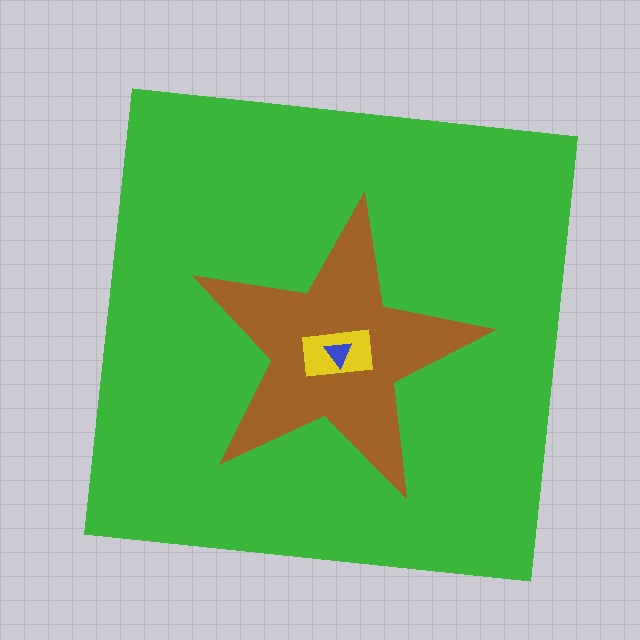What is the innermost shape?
The blue triangle.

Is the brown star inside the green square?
Yes.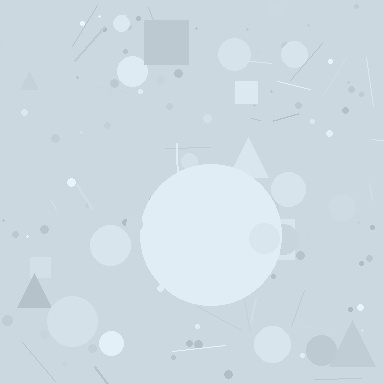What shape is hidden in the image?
A circle is hidden in the image.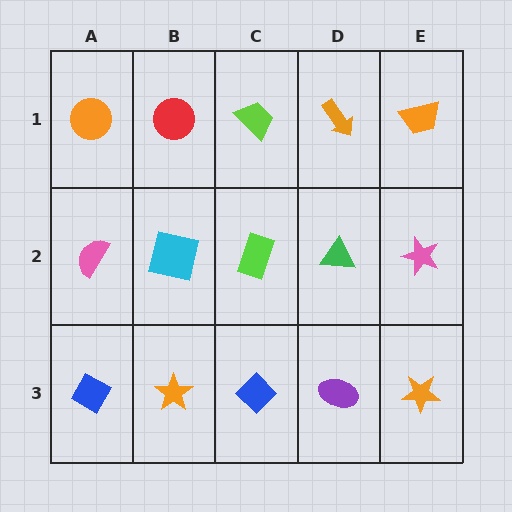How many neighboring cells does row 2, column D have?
4.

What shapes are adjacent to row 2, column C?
A lime trapezoid (row 1, column C), a blue diamond (row 3, column C), a cyan square (row 2, column B), a green triangle (row 2, column D).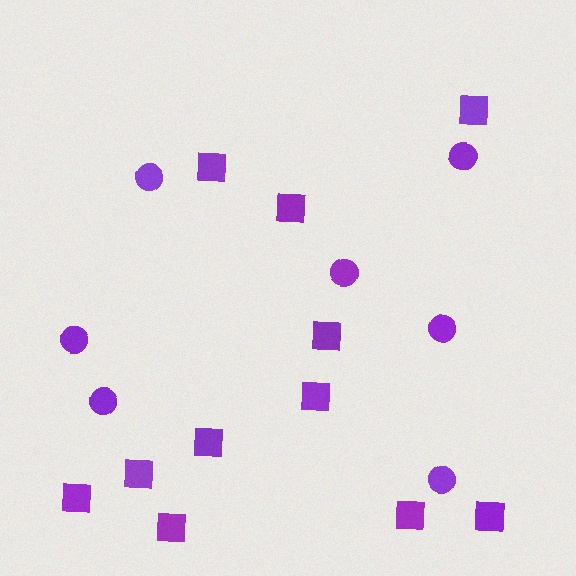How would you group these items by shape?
There are 2 groups: one group of circles (7) and one group of squares (11).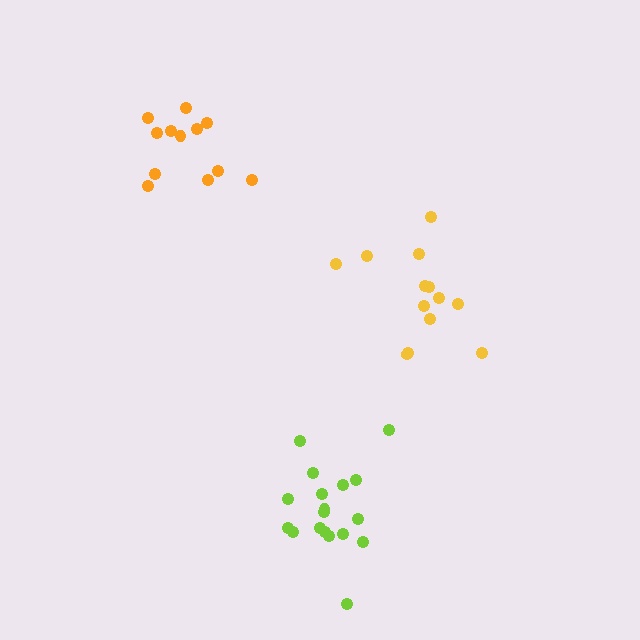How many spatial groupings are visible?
There are 3 spatial groupings.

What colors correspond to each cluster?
The clusters are colored: orange, yellow, lime.